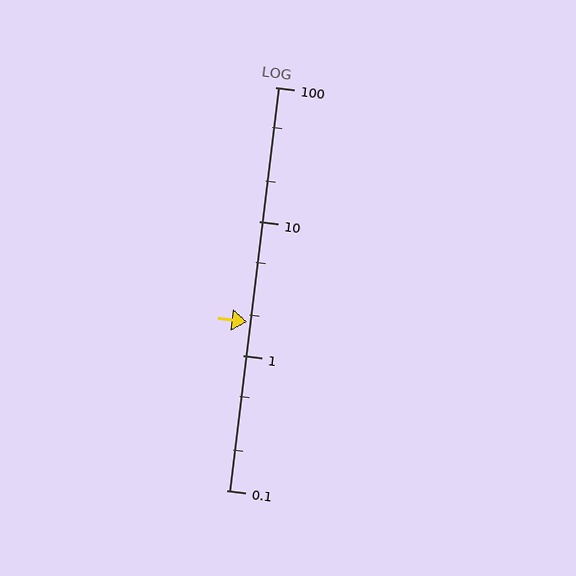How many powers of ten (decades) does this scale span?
The scale spans 3 decades, from 0.1 to 100.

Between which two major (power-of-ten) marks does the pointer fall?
The pointer is between 1 and 10.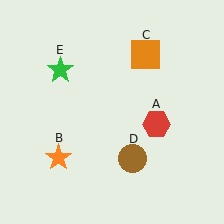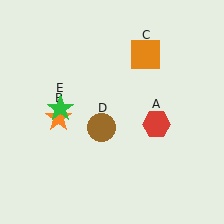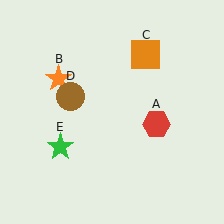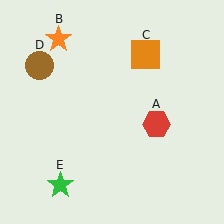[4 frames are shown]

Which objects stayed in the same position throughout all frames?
Red hexagon (object A) and orange square (object C) remained stationary.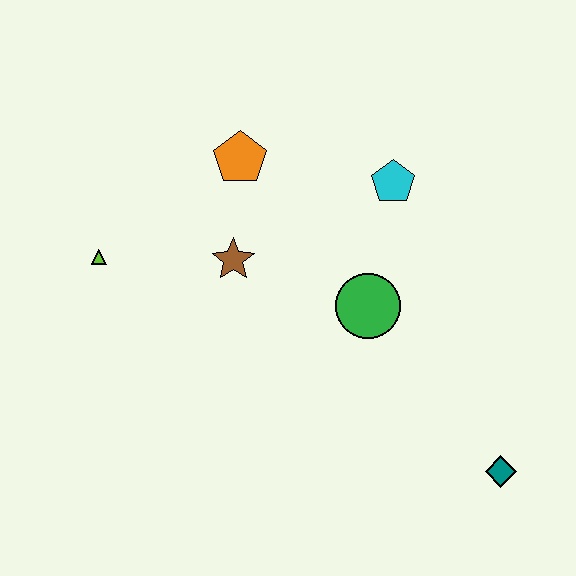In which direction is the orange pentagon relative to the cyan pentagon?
The orange pentagon is to the left of the cyan pentagon.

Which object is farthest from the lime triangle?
The teal diamond is farthest from the lime triangle.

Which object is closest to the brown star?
The orange pentagon is closest to the brown star.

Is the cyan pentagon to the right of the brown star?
Yes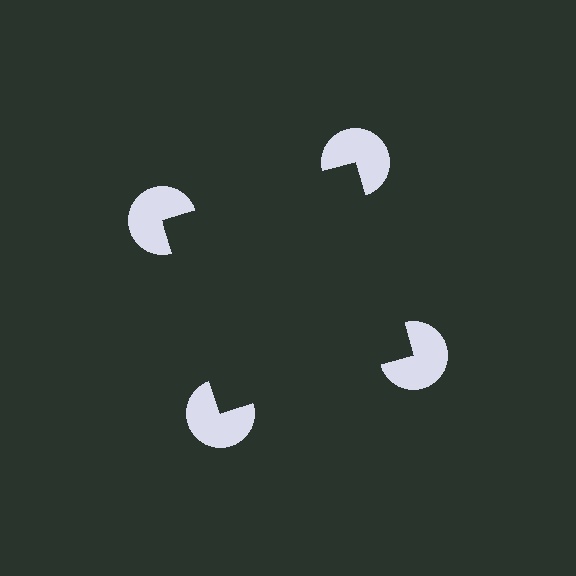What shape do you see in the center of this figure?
An illusory square — its edges are inferred from the aligned wedge cuts in the pac-man discs, not physically drawn.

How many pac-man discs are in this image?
There are 4 — one at each vertex of the illusory square.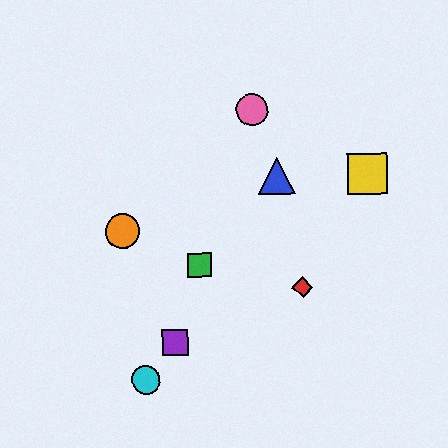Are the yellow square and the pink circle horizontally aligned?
No, the yellow square is at y≈174 and the pink circle is at y≈110.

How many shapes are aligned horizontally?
2 shapes (the blue triangle, the yellow square) are aligned horizontally.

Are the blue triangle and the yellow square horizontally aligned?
Yes, both are at y≈176.